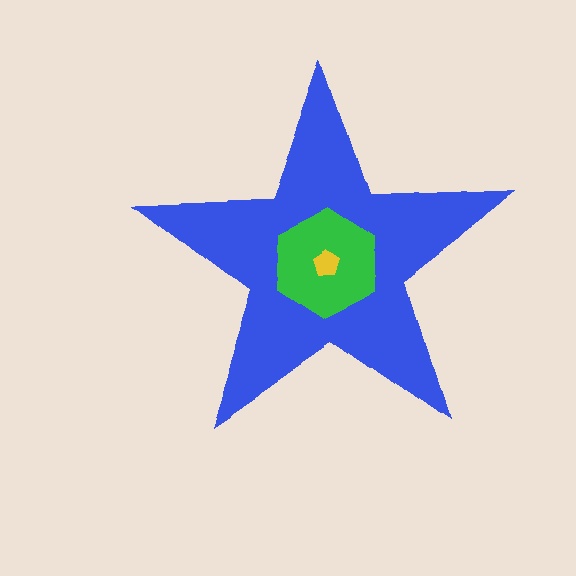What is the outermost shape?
The blue star.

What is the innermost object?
The yellow pentagon.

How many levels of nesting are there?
3.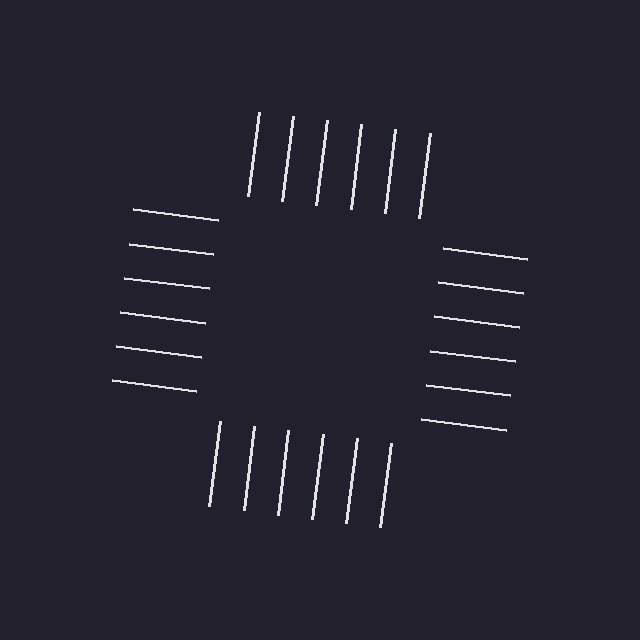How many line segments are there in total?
24 — 6 along each of the 4 edges.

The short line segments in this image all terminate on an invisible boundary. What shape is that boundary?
An illusory square — the line segments terminate on its edges but no continuous stroke is drawn.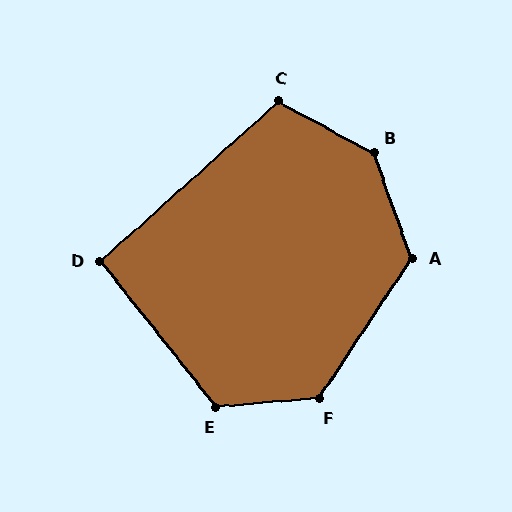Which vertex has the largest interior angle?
B, at approximately 139 degrees.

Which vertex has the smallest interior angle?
D, at approximately 93 degrees.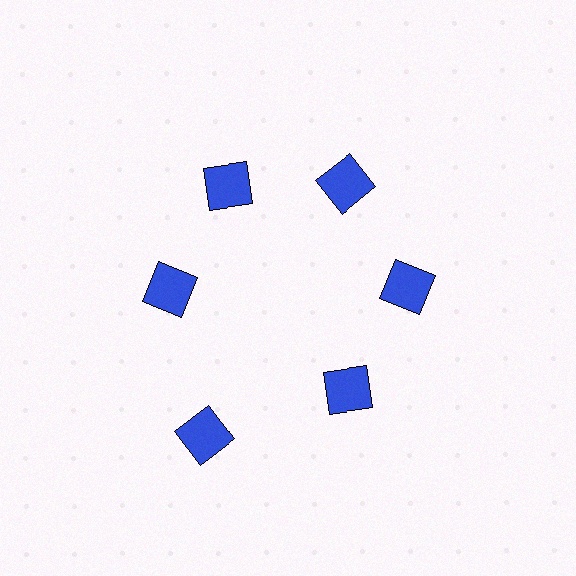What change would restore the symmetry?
The symmetry would be restored by moving it inward, back onto the ring so that all 6 squares sit at equal angles and equal distance from the center.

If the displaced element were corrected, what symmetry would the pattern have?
It would have 6-fold rotational symmetry — the pattern would map onto itself every 60 degrees.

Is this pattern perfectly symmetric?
No. The 6 blue squares are arranged in a ring, but one element near the 7 o'clock position is pushed outward from the center, breaking the 6-fold rotational symmetry.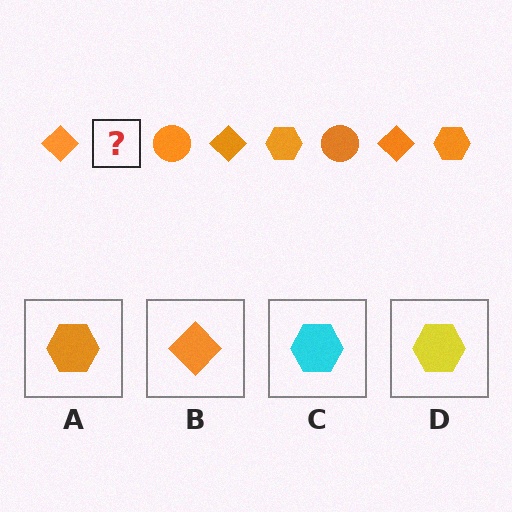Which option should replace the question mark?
Option A.